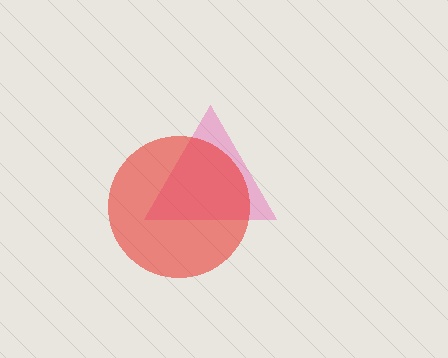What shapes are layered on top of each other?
The layered shapes are: a pink triangle, a red circle.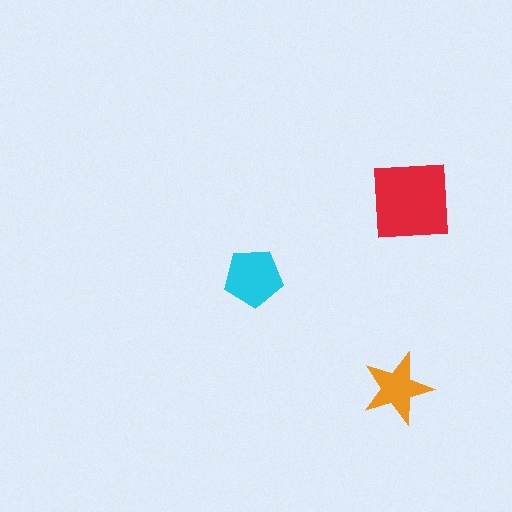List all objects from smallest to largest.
The orange star, the cyan pentagon, the red square.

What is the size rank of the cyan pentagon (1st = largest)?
2nd.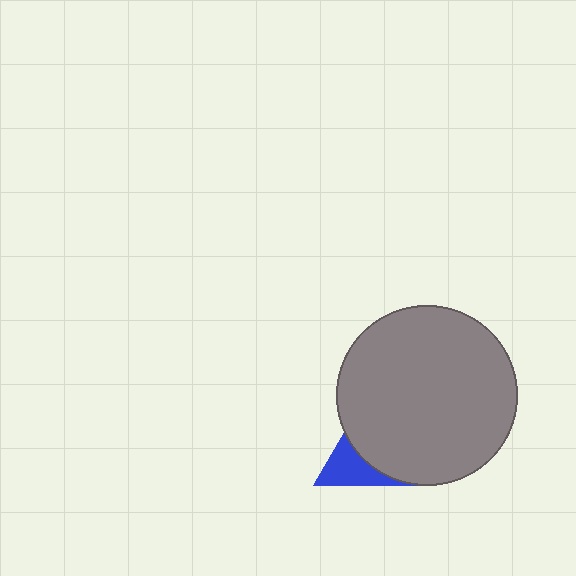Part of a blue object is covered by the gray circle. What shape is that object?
It is a triangle.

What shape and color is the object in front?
The object in front is a gray circle.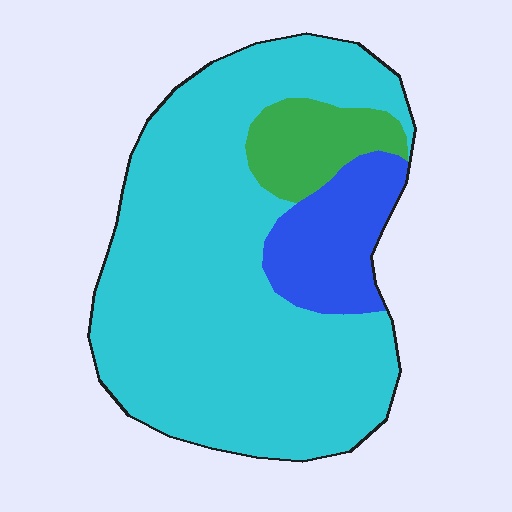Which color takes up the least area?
Green, at roughly 10%.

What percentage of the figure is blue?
Blue covers about 15% of the figure.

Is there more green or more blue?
Blue.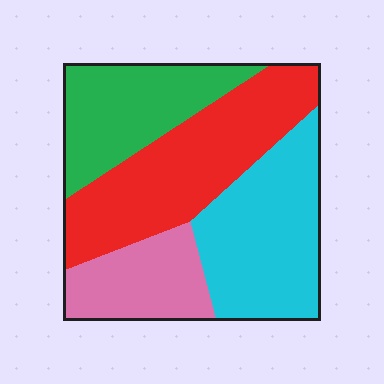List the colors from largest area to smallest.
From largest to smallest: red, cyan, green, pink.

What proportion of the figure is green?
Green takes up less than a quarter of the figure.